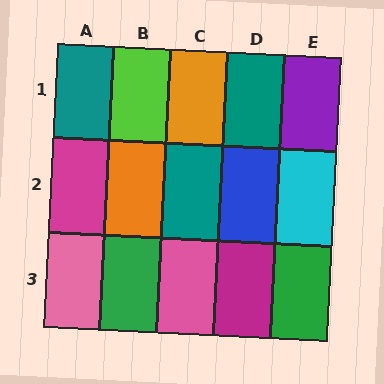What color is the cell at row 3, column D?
Magenta.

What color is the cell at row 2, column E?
Cyan.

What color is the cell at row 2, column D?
Blue.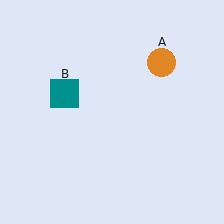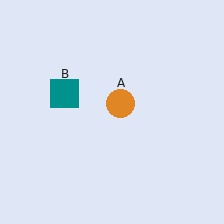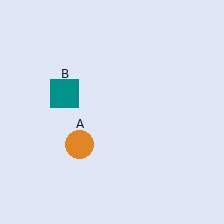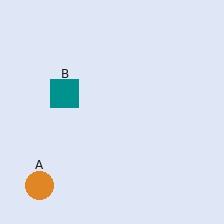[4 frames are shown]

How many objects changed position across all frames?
1 object changed position: orange circle (object A).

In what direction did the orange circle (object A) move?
The orange circle (object A) moved down and to the left.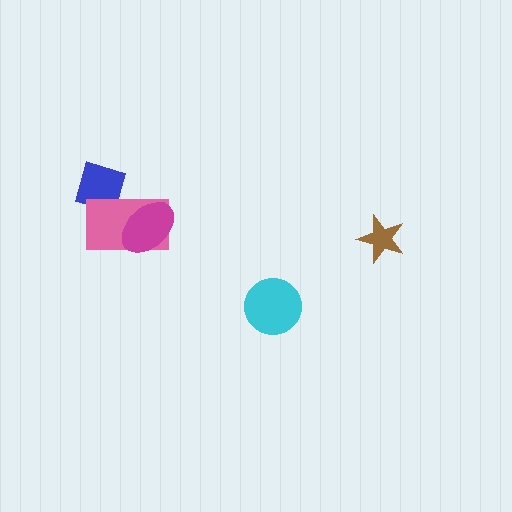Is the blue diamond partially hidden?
Yes, it is partially covered by another shape.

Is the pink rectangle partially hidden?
Yes, it is partially covered by another shape.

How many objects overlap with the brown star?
0 objects overlap with the brown star.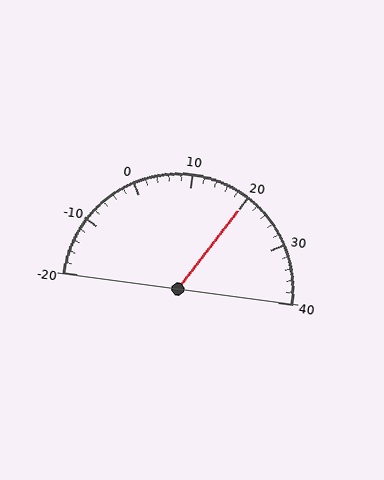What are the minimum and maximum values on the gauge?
The gauge ranges from -20 to 40.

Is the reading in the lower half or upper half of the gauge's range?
The reading is in the upper half of the range (-20 to 40).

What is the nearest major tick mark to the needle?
The nearest major tick mark is 20.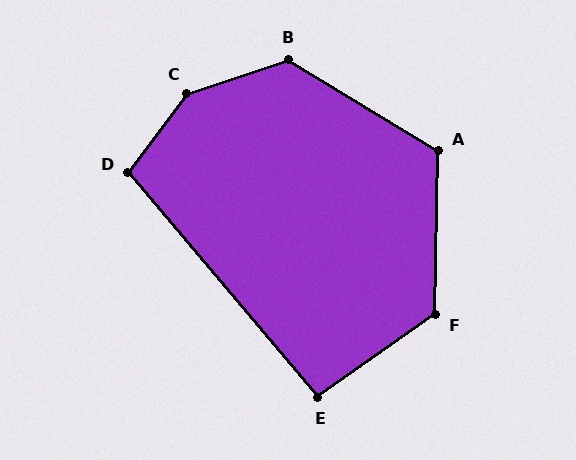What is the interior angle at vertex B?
Approximately 131 degrees (obtuse).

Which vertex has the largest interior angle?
C, at approximately 145 degrees.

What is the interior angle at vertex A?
Approximately 120 degrees (obtuse).